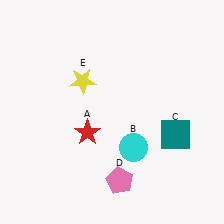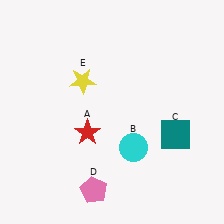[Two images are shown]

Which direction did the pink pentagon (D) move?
The pink pentagon (D) moved left.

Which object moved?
The pink pentagon (D) moved left.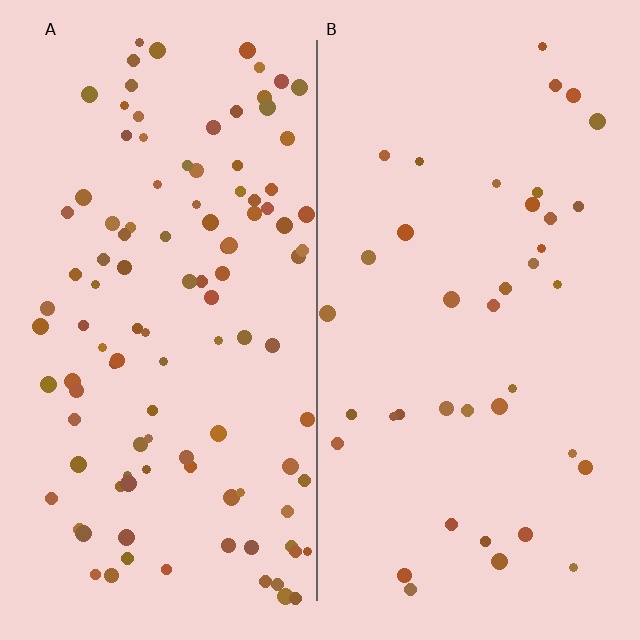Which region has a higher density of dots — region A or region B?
A (the left).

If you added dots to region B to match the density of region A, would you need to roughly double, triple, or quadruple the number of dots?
Approximately triple.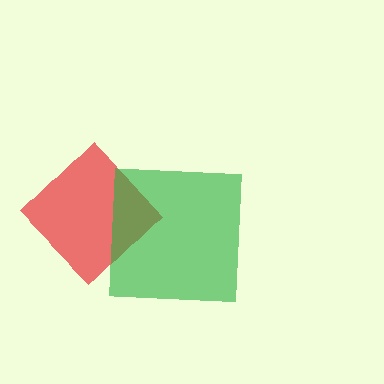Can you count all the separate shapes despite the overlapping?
Yes, there are 2 separate shapes.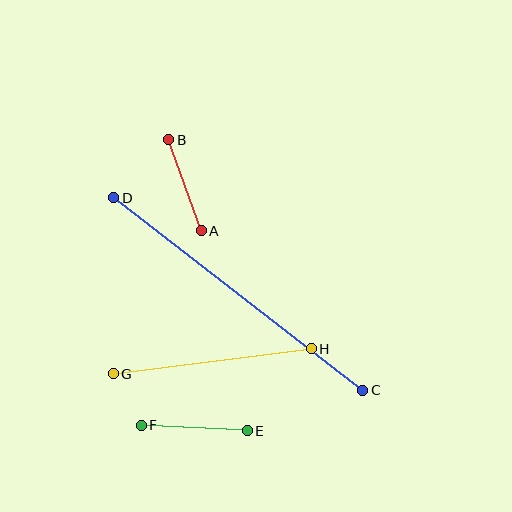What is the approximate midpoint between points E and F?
The midpoint is at approximately (194, 428) pixels.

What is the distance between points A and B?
The distance is approximately 97 pixels.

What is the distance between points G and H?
The distance is approximately 200 pixels.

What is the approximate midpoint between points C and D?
The midpoint is at approximately (238, 294) pixels.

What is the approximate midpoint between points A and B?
The midpoint is at approximately (185, 185) pixels.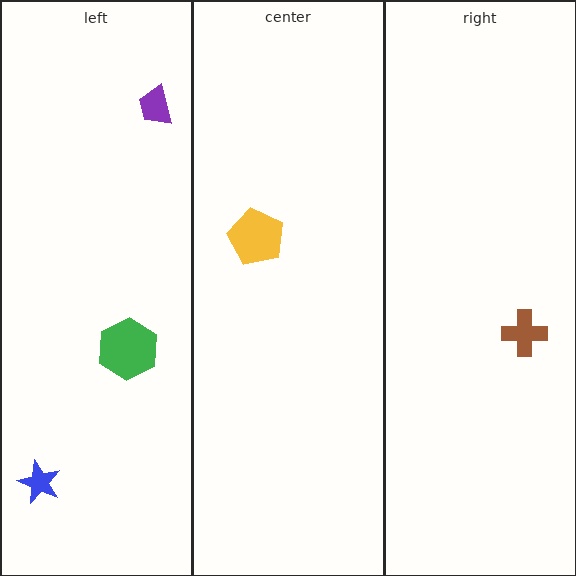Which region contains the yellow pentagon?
The center region.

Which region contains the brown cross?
The right region.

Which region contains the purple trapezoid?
The left region.